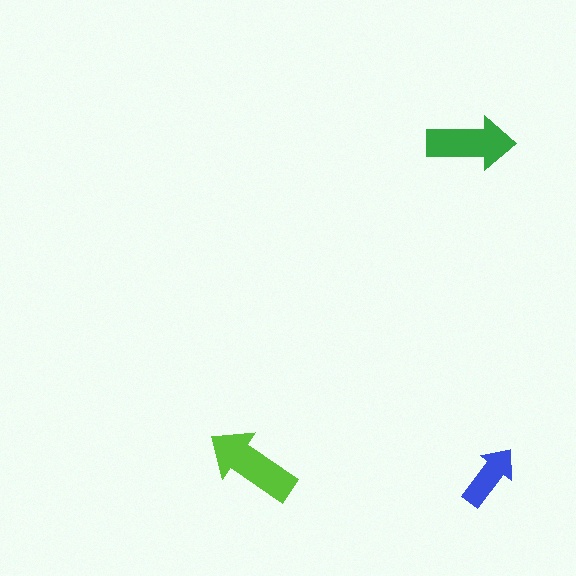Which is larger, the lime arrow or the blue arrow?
The lime one.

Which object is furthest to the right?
The blue arrow is rightmost.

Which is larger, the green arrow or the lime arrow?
The lime one.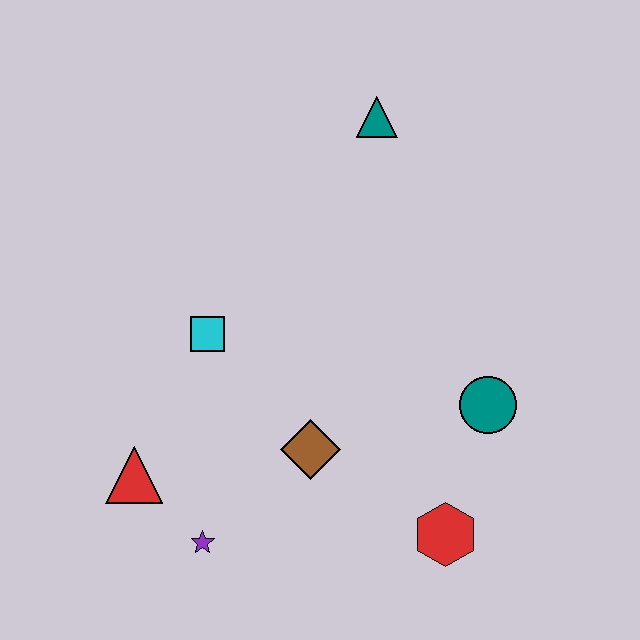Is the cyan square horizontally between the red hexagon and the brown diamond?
No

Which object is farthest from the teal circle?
The red triangle is farthest from the teal circle.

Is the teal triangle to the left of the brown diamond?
No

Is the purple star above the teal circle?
No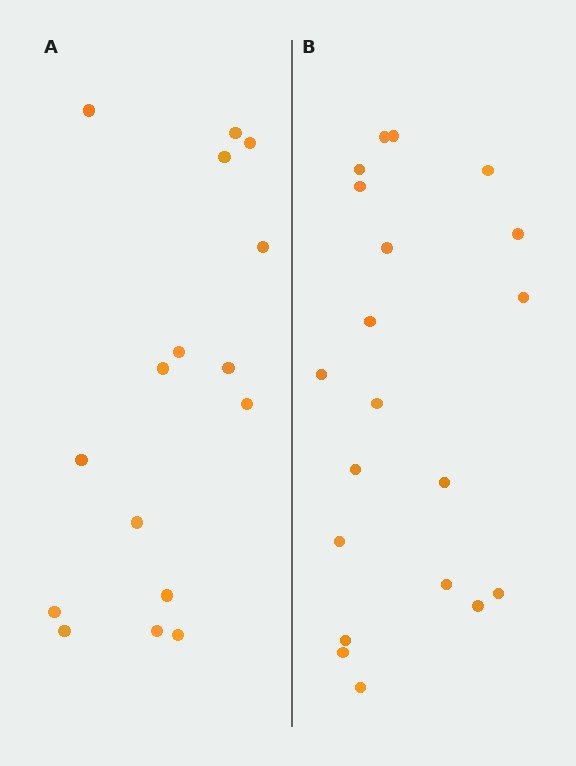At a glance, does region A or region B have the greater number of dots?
Region B (the right region) has more dots.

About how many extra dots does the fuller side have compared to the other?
Region B has about 4 more dots than region A.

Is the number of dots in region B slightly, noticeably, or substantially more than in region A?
Region B has noticeably more, but not dramatically so. The ratio is roughly 1.2 to 1.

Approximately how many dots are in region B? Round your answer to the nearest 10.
About 20 dots.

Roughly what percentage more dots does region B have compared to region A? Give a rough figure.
About 25% more.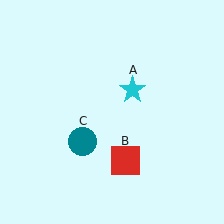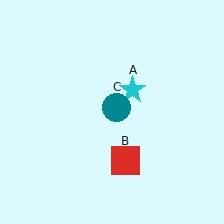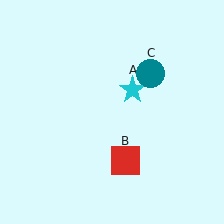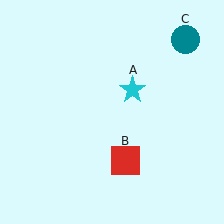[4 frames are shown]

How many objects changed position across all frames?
1 object changed position: teal circle (object C).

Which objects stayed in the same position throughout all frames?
Cyan star (object A) and red square (object B) remained stationary.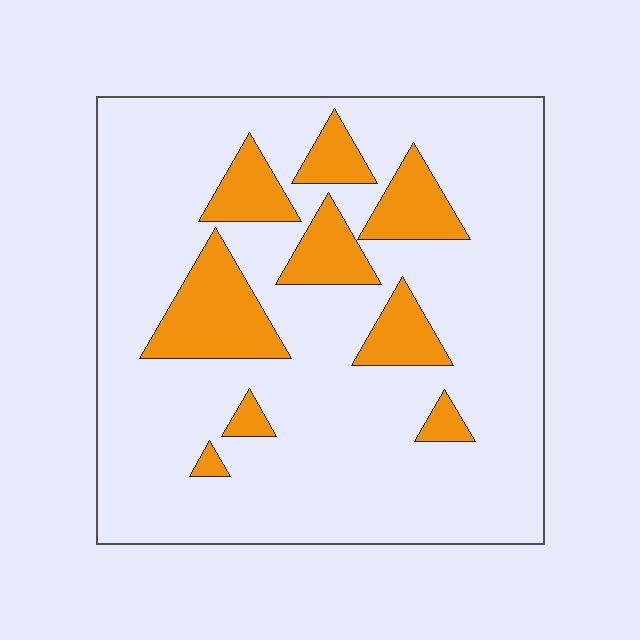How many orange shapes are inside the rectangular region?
9.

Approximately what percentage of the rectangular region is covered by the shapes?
Approximately 20%.